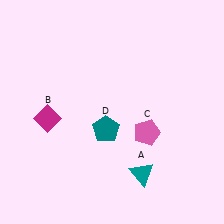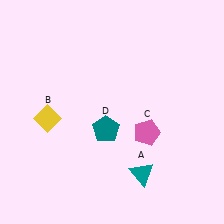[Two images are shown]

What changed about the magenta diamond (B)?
In Image 1, B is magenta. In Image 2, it changed to yellow.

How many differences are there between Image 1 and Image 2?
There is 1 difference between the two images.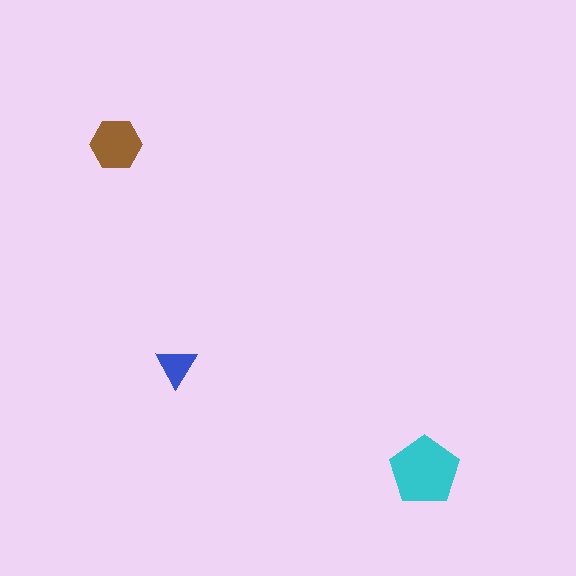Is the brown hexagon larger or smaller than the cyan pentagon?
Smaller.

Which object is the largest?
The cyan pentagon.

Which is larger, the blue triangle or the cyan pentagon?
The cyan pentagon.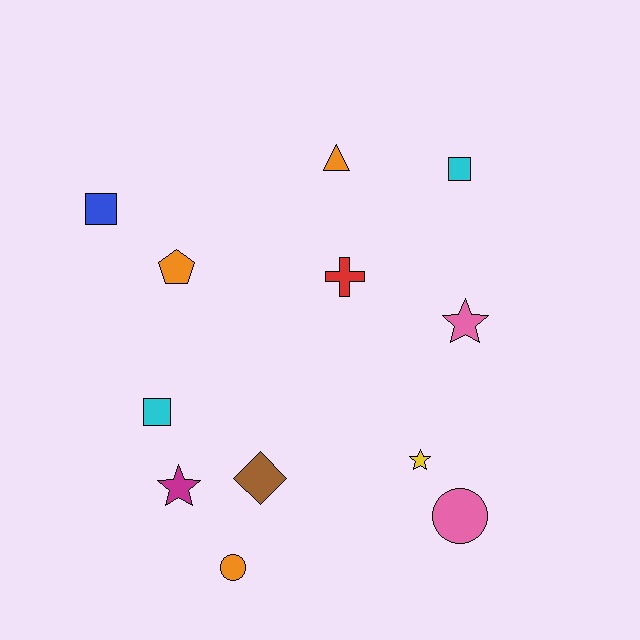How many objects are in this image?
There are 12 objects.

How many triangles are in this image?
There is 1 triangle.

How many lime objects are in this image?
There are no lime objects.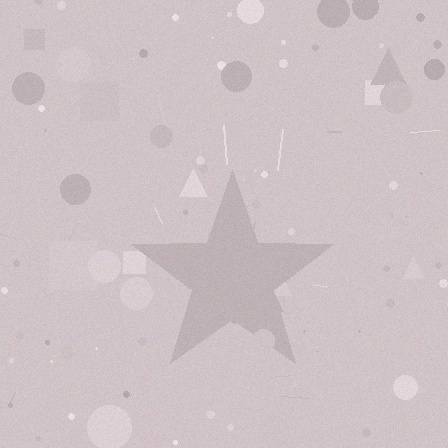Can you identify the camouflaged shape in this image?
The camouflaged shape is a star.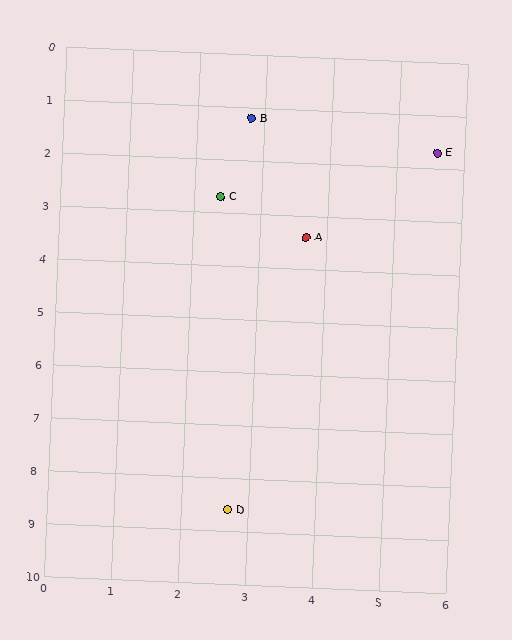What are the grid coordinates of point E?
Point E is at approximately (5.6, 1.7).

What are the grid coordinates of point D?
Point D is at approximately (2.7, 8.6).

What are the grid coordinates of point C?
Point C is at approximately (2.4, 2.7).